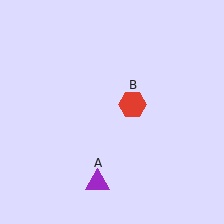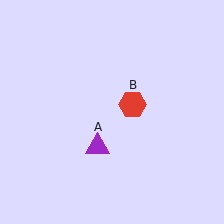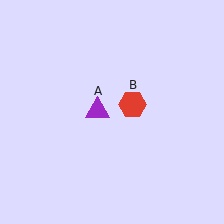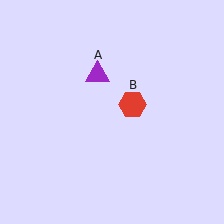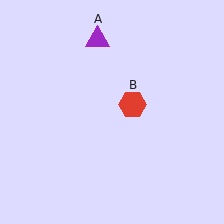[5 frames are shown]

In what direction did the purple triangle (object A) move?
The purple triangle (object A) moved up.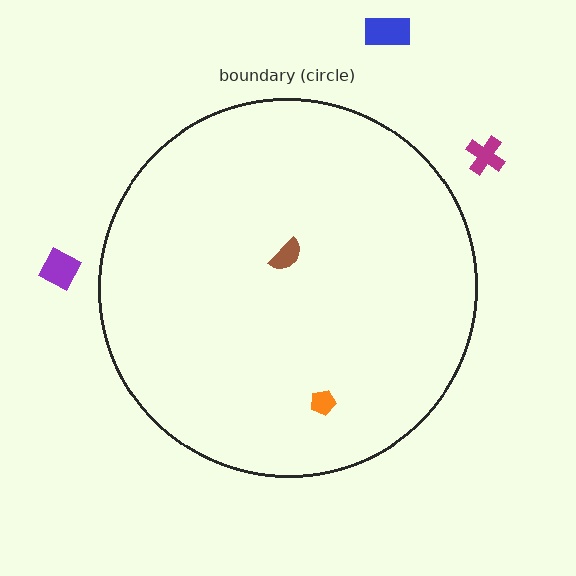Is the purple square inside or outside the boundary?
Outside.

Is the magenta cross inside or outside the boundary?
Outside.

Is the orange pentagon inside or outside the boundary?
Inside.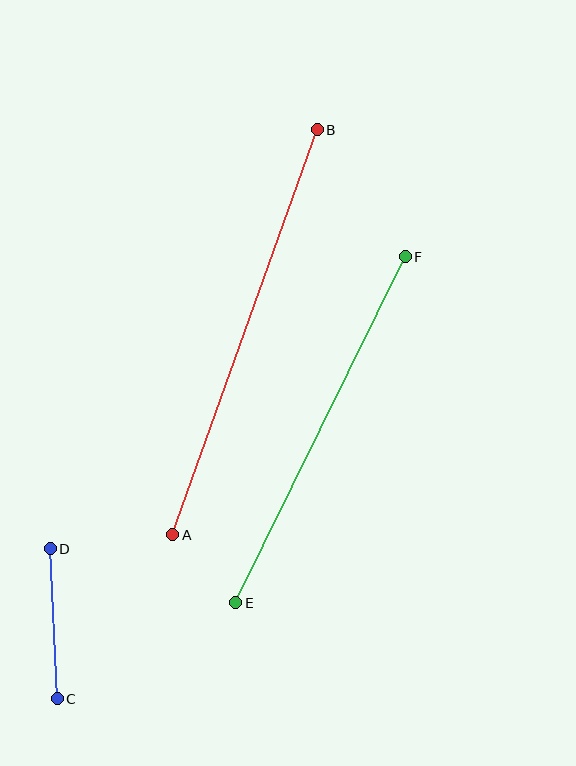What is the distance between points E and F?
The distance is approximately 386 pixels.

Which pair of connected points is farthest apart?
Points A and B are farthest apart.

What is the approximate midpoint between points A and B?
The midpoint is at approximately (245, 332) pixels.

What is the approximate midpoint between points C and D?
The midpoint is at approximately (54, 624) pixels.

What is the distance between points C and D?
The distance is approximately 150 pixels.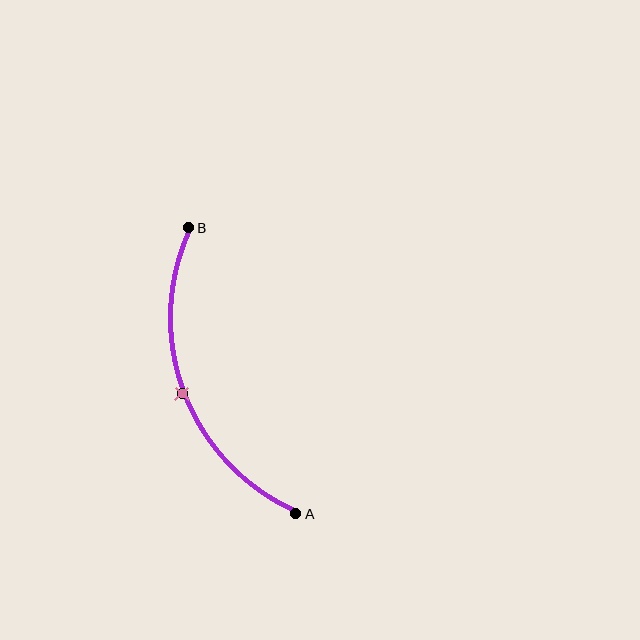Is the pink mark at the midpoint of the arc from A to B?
Yes. The pink mark lies on the arc at equal arc-length from both A and B — it is the arc midpoint.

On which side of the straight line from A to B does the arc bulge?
The arc bulges to the left of the straight line connecting A and B.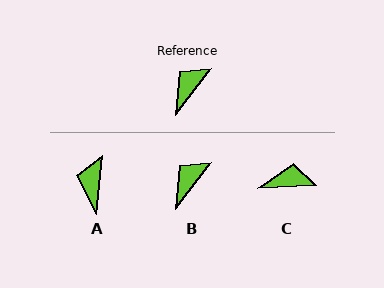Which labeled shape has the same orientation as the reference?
B.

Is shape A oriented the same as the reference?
No, it is off by about 32 degrees.